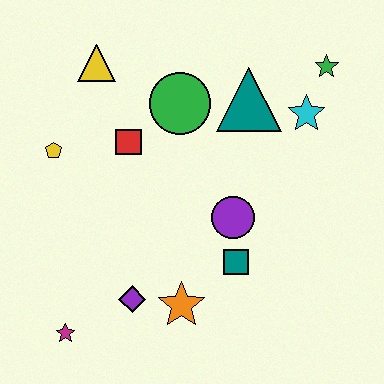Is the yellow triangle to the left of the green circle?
Yes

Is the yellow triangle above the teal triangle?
Yes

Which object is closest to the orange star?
The purple diamond is closest to the orange star.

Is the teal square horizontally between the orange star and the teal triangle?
Yes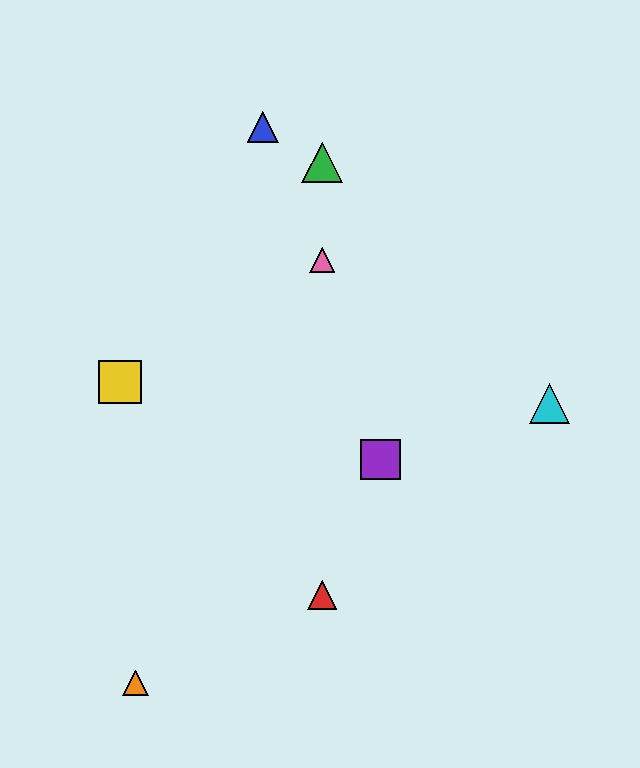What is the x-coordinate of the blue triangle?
The blue triangle is at x≈263.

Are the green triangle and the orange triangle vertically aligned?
No, the green triangle is at x≈322 and the orange triangle is at x≈135.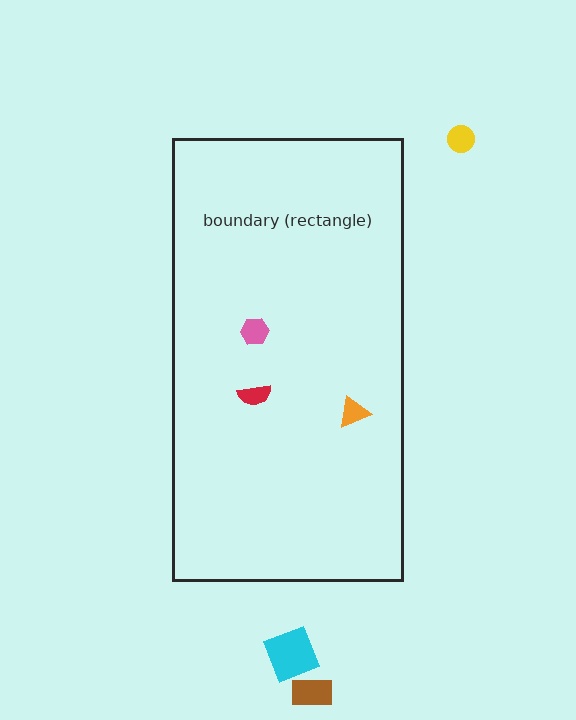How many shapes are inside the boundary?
3 inside, 3 outside.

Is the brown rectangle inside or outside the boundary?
Outside.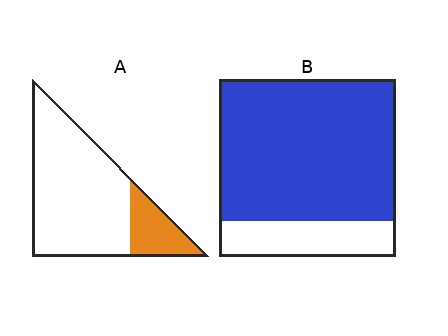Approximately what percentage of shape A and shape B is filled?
A is approximately 20% and B is approximately 80%.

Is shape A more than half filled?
No.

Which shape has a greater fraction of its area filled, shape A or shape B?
Shape B.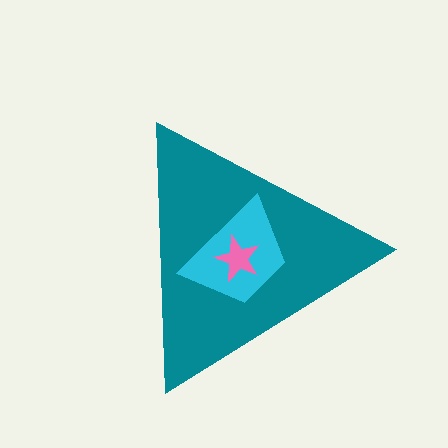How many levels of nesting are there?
3.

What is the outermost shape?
The teal triangle.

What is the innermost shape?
The pink star.